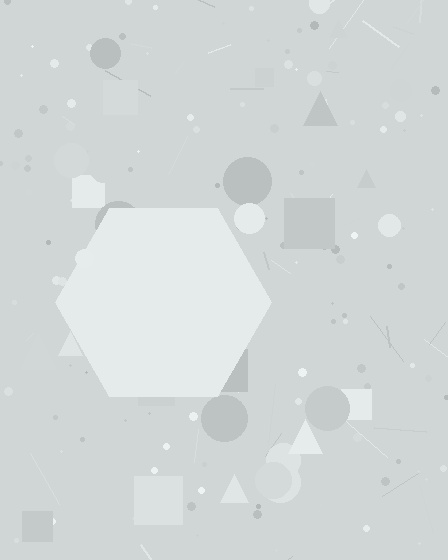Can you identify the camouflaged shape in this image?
The camouflaged shape is a hexagon.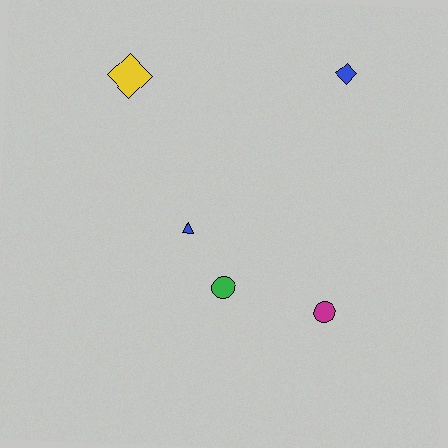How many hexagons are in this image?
There are no hexagons.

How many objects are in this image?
There are 5 objects.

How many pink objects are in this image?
There are no pink objects.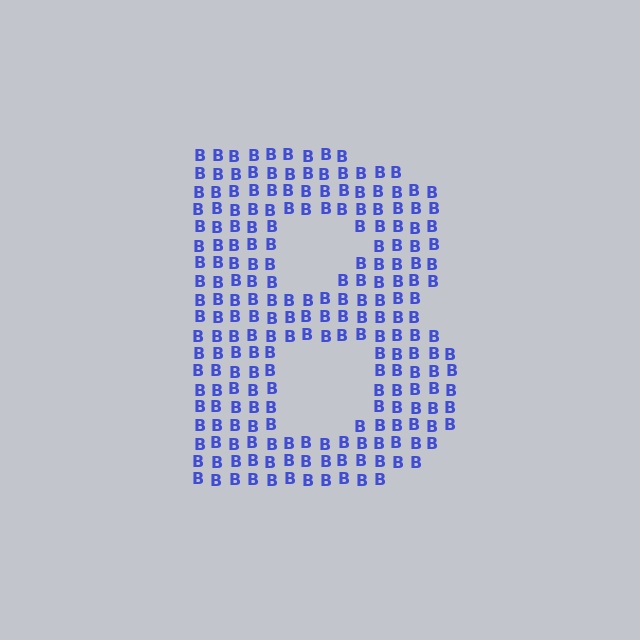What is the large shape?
The large shape is the letter B.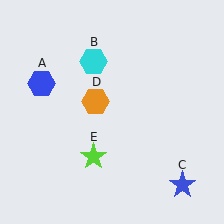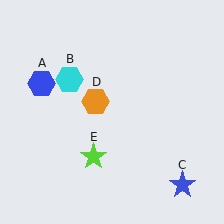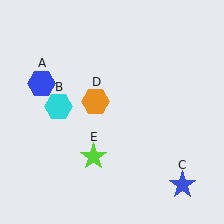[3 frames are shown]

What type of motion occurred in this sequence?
The cyan hexagon (object B) rotated counterclockwise around the center of the scene.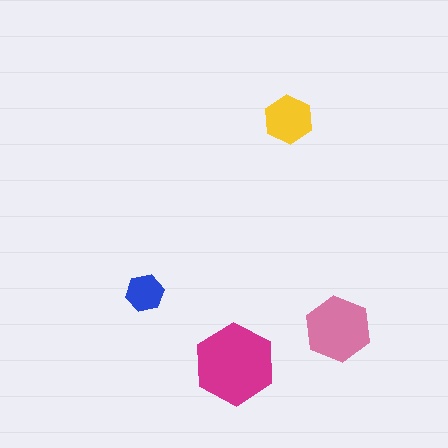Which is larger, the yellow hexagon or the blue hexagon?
The yellow one.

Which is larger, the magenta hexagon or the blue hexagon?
The magenta one.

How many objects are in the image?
There are 4 objects in the image.